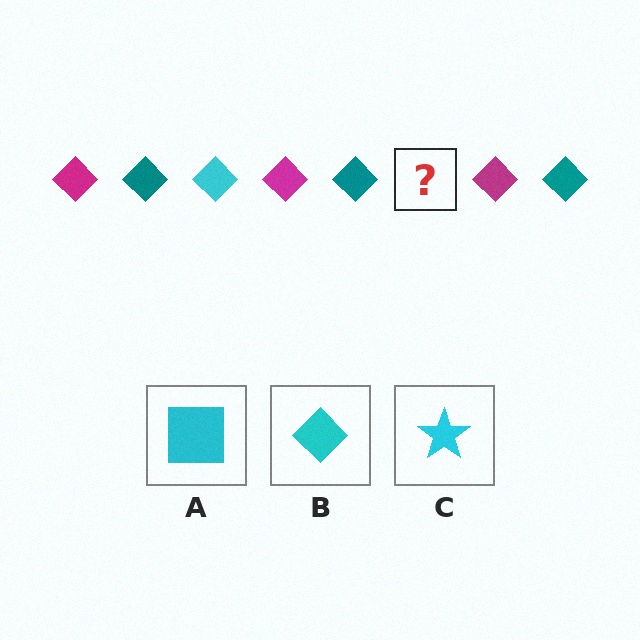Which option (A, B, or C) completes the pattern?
B.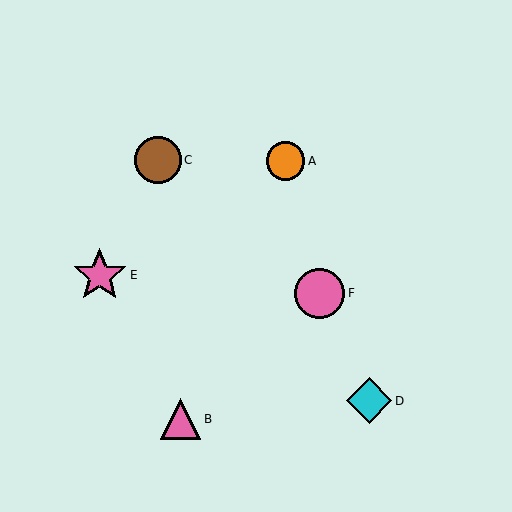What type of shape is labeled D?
Shape D is a cyan diamond.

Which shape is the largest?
The pink star (labeled E) is the largest.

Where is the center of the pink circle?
The center of the pink circle is at (320, 293).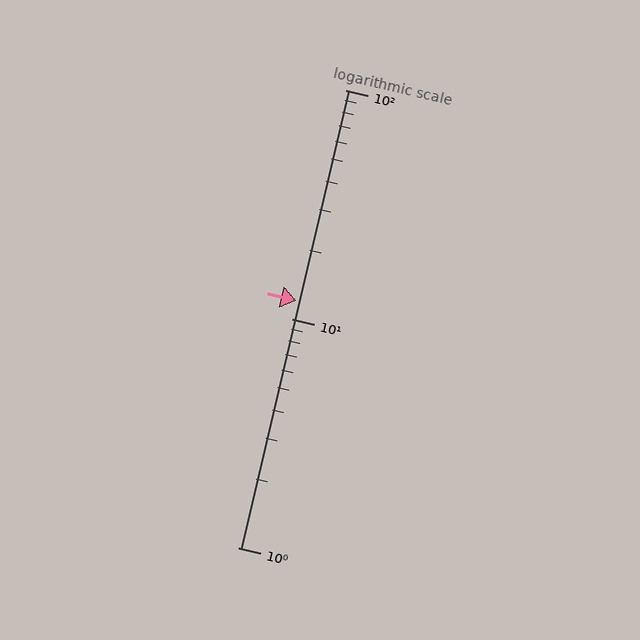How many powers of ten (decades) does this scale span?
The scale spans 2 decades, from 1 to 100.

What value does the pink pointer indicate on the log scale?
The pointer indicates approximately 12.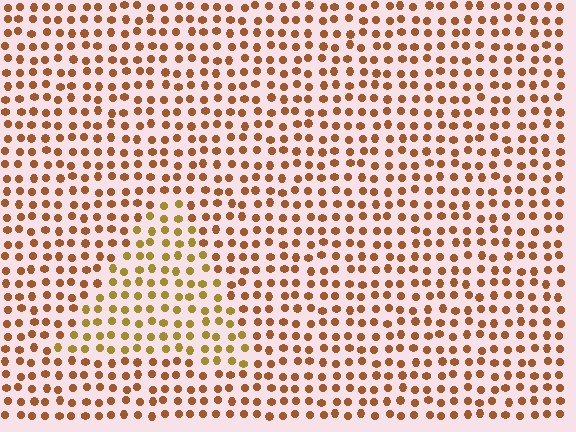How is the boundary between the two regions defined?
The boundary is defined purely by a slight shift in hue (about 29 degrees). Spacing, size, and orientation are identical on both sides.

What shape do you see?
I see a triangle.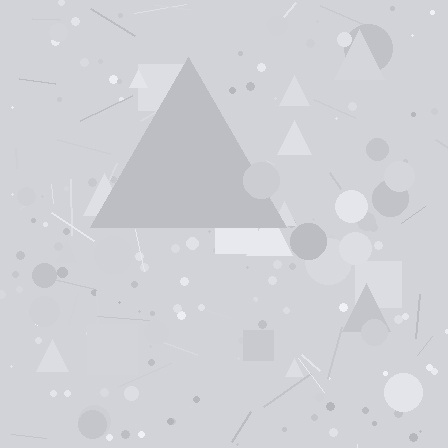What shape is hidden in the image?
A triangle is hidden in the image.